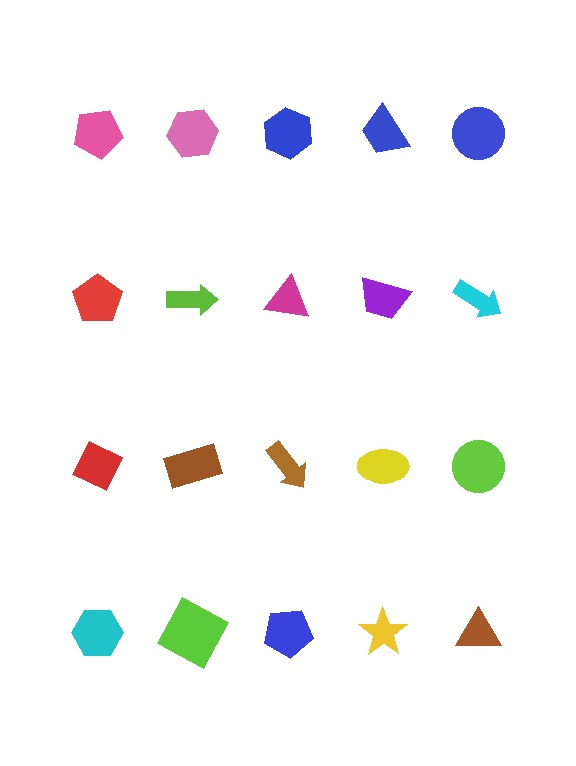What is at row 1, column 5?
A blue circle.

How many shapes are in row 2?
5 shapes.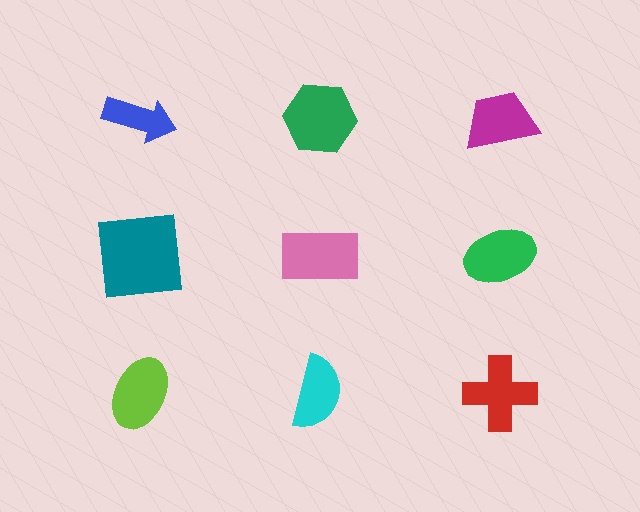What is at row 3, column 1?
A lime ellipse.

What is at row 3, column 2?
A cyan semicircle.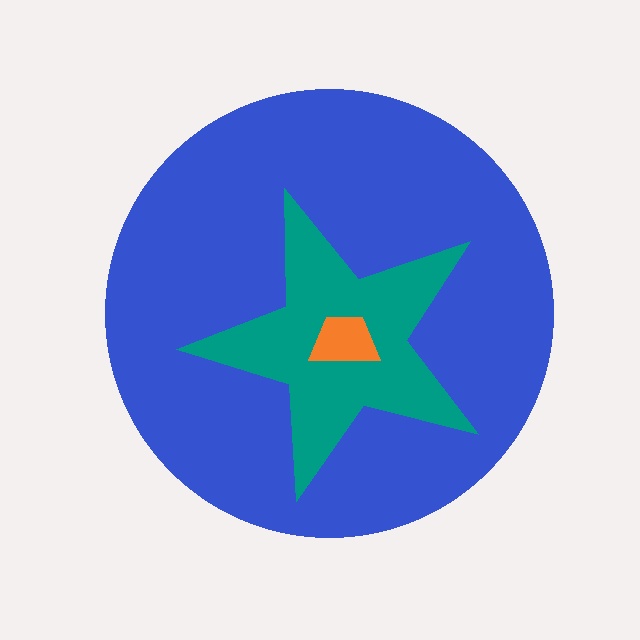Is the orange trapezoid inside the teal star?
Yes.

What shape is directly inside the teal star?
The orange trapezoid.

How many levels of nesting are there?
3.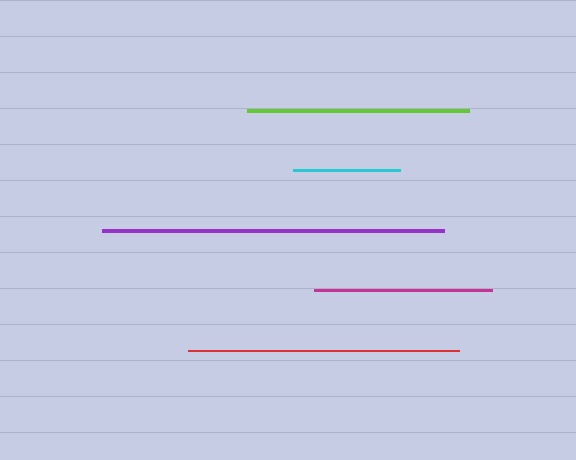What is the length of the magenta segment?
The magenta segment is approximately 178 pixels long.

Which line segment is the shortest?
The cyan line is the shortest at approximately 107 pixels.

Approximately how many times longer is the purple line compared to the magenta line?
The purple line is approximately 1.9 times the length of the magenta line.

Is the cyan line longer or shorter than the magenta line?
The magenta line is longer than the cyan line.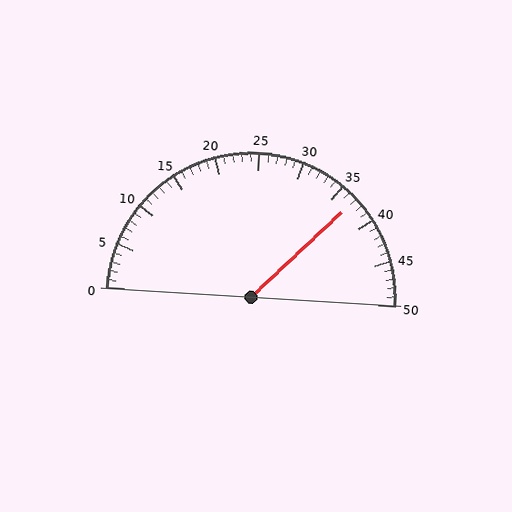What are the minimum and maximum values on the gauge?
The gauge ranges from 0 to 50.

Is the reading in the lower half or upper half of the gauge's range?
The reading is in the upper half of the range (0 to 50).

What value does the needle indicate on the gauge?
The needle indicates approximately 37.